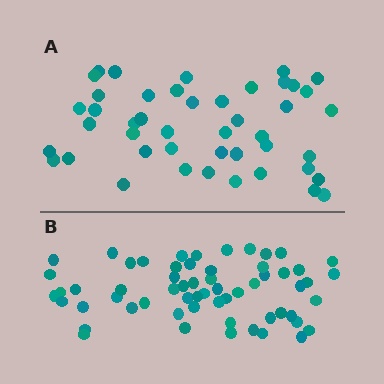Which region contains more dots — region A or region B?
Region B (the bottom region) has more dots.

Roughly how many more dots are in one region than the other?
Region B has approximately 15 more dots than region A.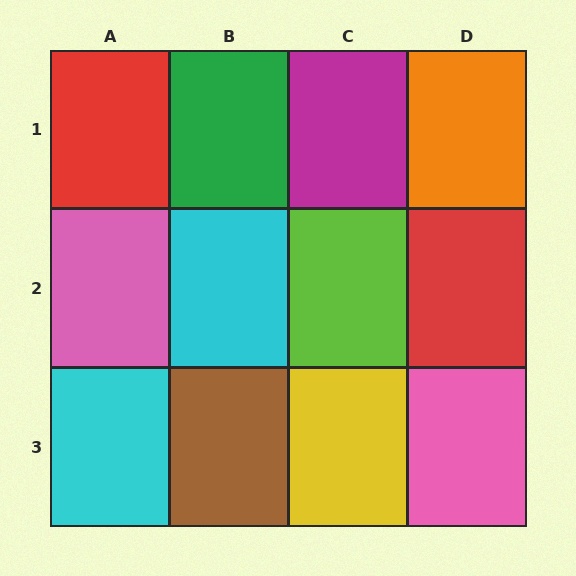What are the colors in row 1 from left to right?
Red, green, magenta, orange.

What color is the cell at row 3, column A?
Cyan.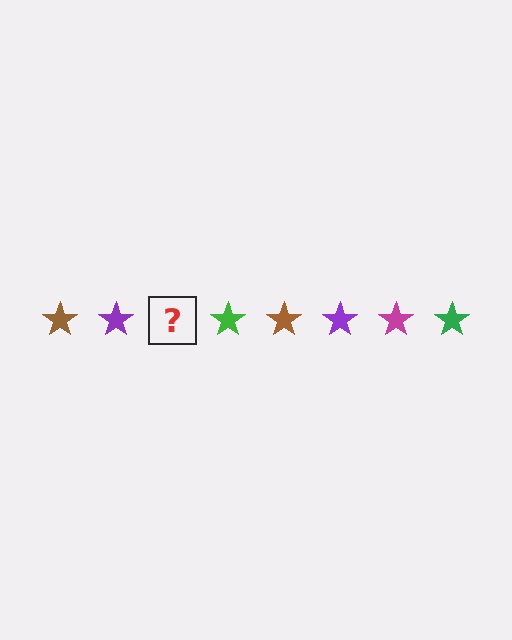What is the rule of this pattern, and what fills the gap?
The rule is that the pattern cycles through brown, purple, magenta, green stars. The gap should be filled with a magenta star.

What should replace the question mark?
The question mark should be replaced with a magenta star.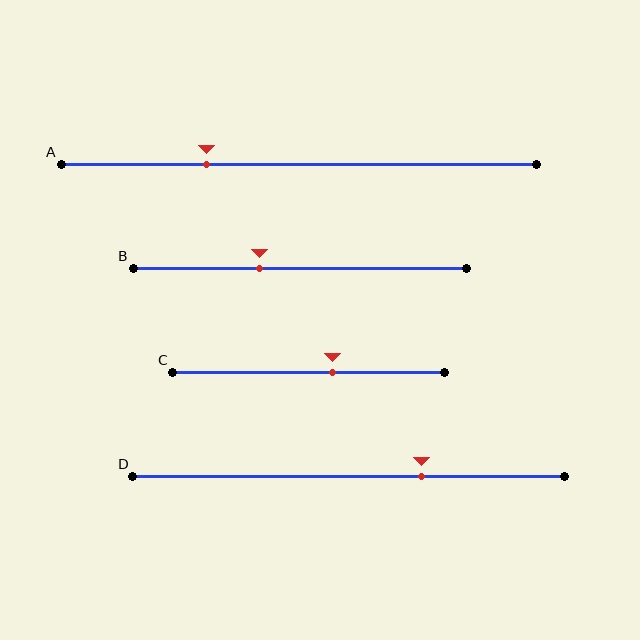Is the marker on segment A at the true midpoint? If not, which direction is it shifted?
No, the marker on segment A is shifted to the left by about 19% of the segment length.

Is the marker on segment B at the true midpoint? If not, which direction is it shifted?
No, the marker on segment B is shifted to the left by about 12% of the segment length.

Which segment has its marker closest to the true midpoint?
Segment C has its marker closest to the true midpoint.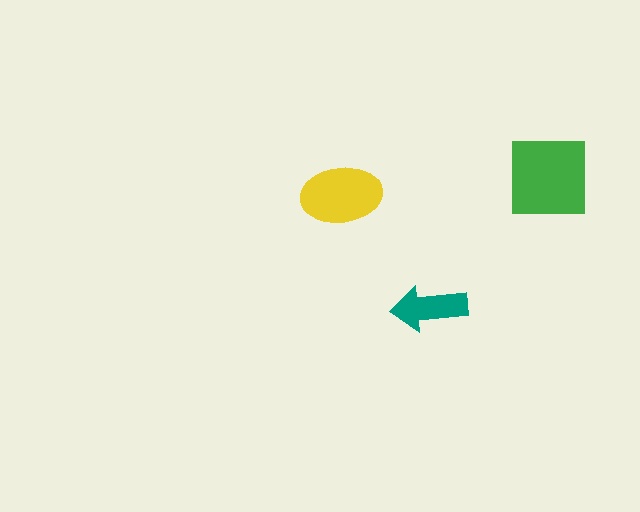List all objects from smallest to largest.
The teal arrow, the yellow ellipse, the green square.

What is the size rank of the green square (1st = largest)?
1st.